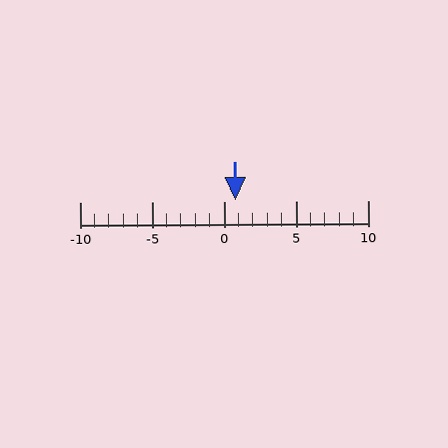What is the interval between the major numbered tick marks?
The major tick marks are spaced 5 units apart.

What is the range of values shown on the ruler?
The ruler shows values from -10 to 10.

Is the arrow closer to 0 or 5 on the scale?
The arrow is closer to 0.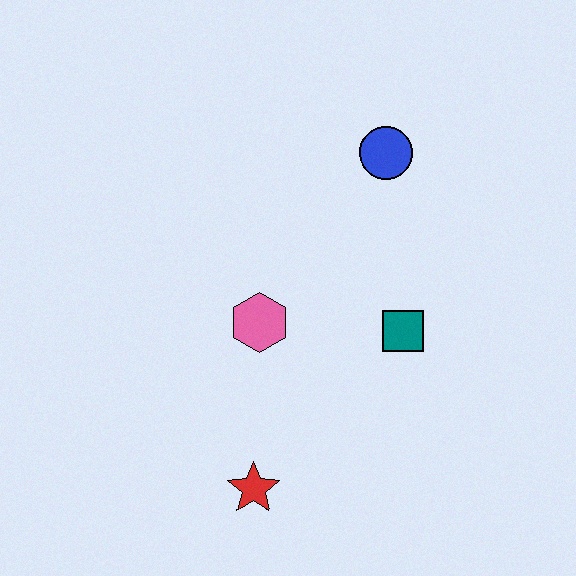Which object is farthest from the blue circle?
The red star is farthest from the blue circle.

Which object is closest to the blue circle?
The teal square is closest to the blue circle.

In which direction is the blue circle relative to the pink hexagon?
The blue circle is above the pink hexagon.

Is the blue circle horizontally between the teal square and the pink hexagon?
Yes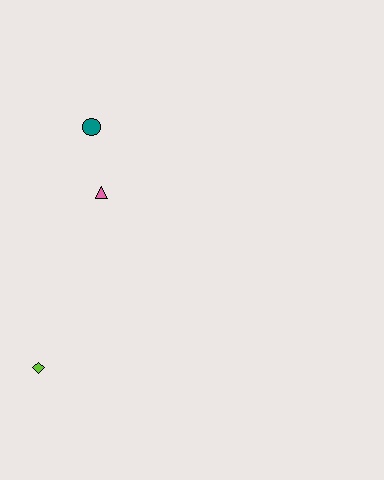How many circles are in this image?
There is 1 circle.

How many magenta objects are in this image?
There are no magenta objects.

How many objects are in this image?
There are 3 objects.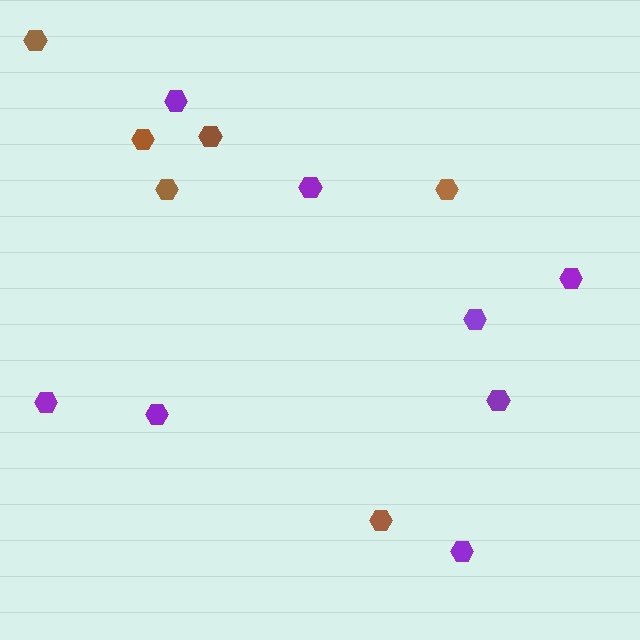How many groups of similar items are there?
There are 2 groups: one group of purple hexagons (8) and one group of brown hexagons (6).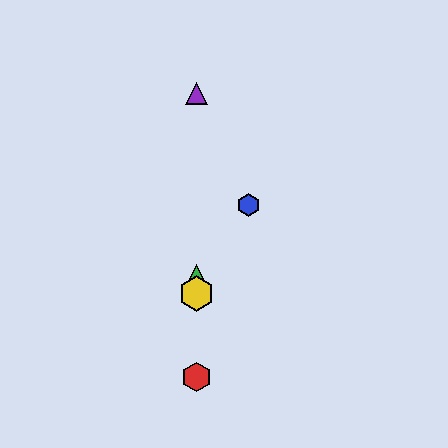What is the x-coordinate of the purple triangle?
The purple triangle is at x≈197.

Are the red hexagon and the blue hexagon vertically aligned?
No, the red hexagon is at x≈197 and the blue hexagon is at x≈249.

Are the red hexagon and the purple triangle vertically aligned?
Yes, both are at x≈197.